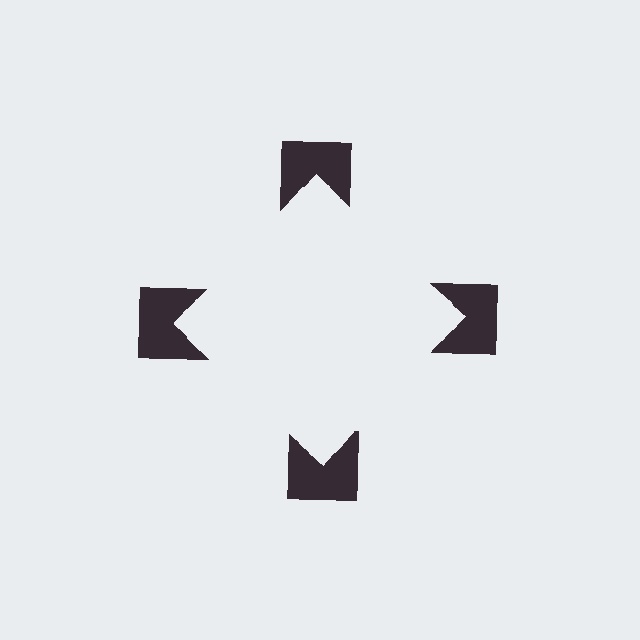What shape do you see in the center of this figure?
An illusory square — its edges are inferred from the aligned wedge cuts in the notched squares, not physically drawn.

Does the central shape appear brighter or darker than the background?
It typically appears slightly brighter than the background, even though no actual brightness change is drawn.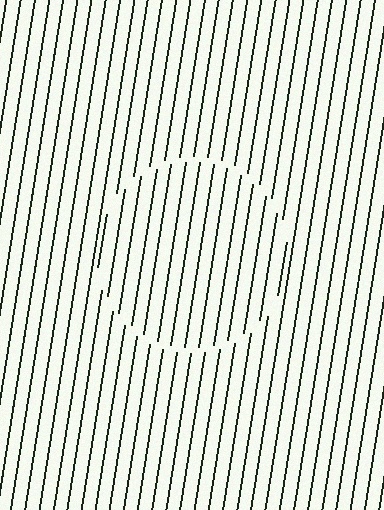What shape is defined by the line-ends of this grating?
An illusory circle. The interior of the shape contains the same grating, shifted by half a period — the contour is defined by the phase discontinuity where line-ends from the inner and outer gratings abut.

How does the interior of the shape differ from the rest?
The interior of the shape contains the same grating, shifted by half a period — the contour is defined by the phase discontinuity where line-ends from the inner and outer gratings abut.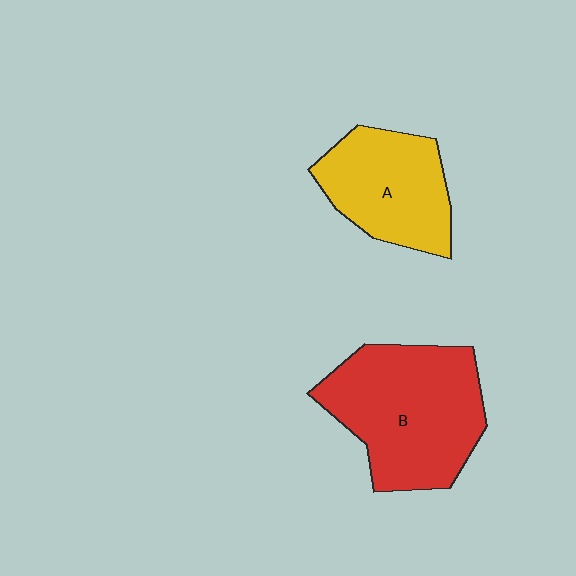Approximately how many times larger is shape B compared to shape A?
Approximately 1.5 times.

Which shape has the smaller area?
Shape A (yellow).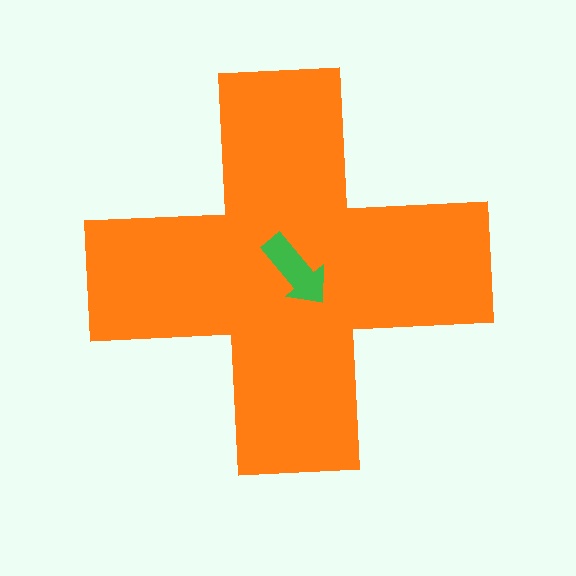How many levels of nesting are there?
2.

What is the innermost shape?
The green arrow.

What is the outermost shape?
The orange cross.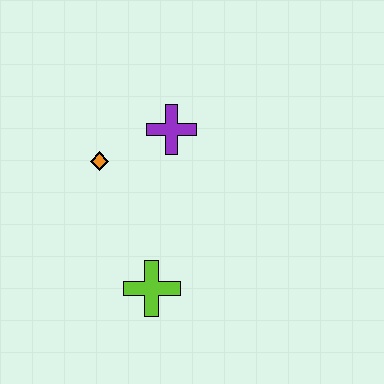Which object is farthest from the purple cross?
The lime cross is farthest from the purple cross.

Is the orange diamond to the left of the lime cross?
Yes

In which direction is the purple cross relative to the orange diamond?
The purple cross is to the right of the orange diamond.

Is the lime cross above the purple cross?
No